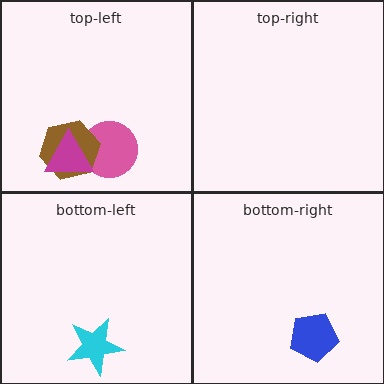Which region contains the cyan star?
The bottom-left region.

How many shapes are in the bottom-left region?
1.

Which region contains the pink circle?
The top-left region.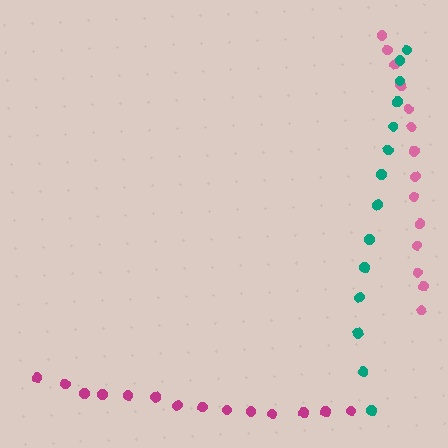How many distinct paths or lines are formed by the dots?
There are 3 distinct paths.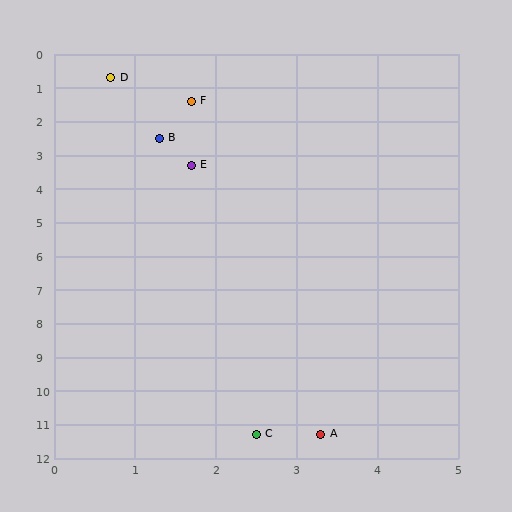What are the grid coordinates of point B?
Point B is at approximately (1.3, 2.5).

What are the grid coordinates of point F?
Point F is at approximately (1.7, 1.4).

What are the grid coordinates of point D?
Point D is at approximately (0.7, 0.7).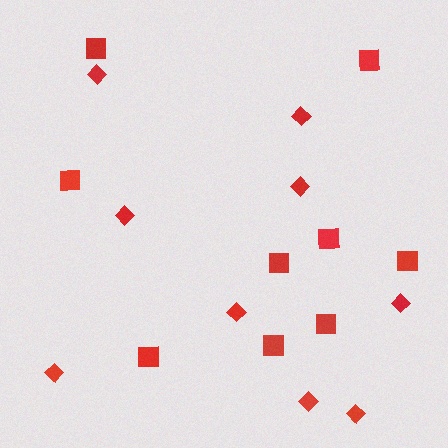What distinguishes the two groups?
There are 2 groups: one group of diamonds (9) and one group of squares (9).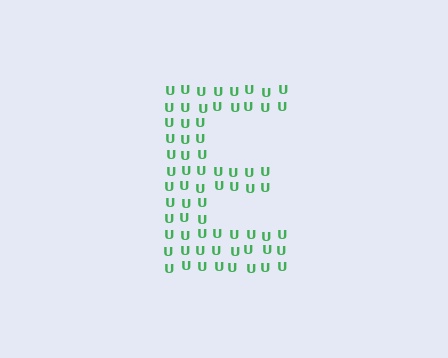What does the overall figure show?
The overall figure shows the letter E.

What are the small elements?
The small elements are letter U's.